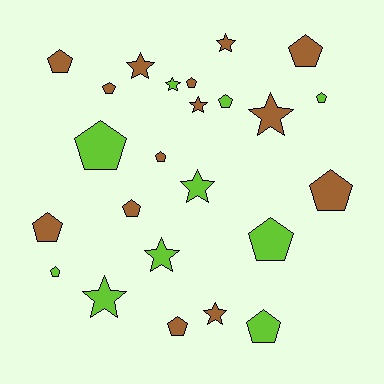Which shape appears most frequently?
Pentagon, with 15 objects.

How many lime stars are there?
There are 4 lime stars.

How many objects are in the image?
There are 24 objects.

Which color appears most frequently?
Brown, with 14 objects.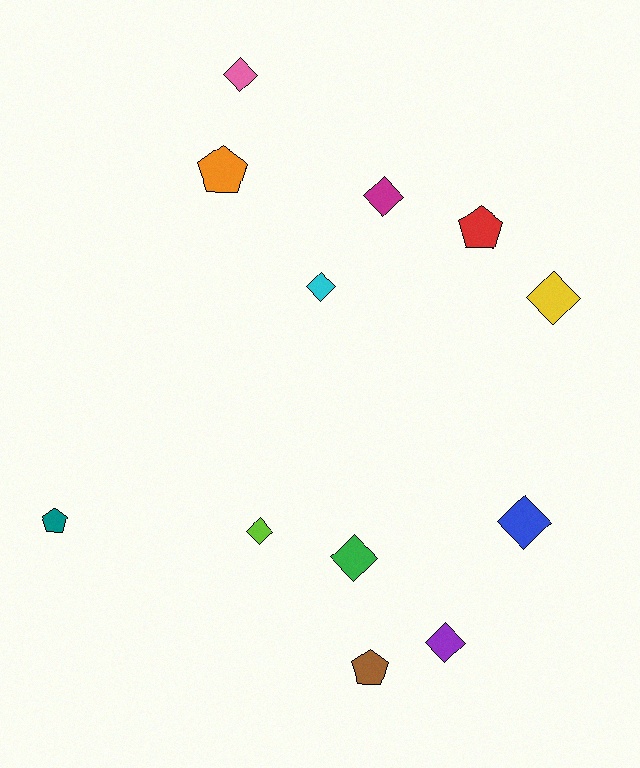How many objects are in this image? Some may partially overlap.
There are 12 objects.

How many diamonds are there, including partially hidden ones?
There are 8 diamonds.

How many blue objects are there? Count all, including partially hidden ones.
There is 1 blue object.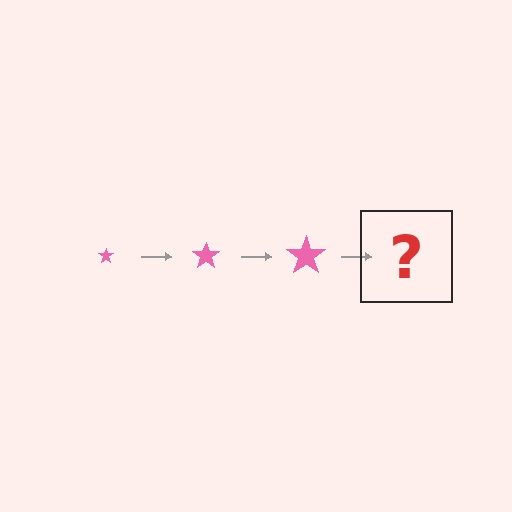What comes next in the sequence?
The next element should be a pink star, larger than the previous one.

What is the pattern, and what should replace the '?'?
The pattern is that the star gets progressively larger each step. The '?' should be a pink star, larger than the previous one.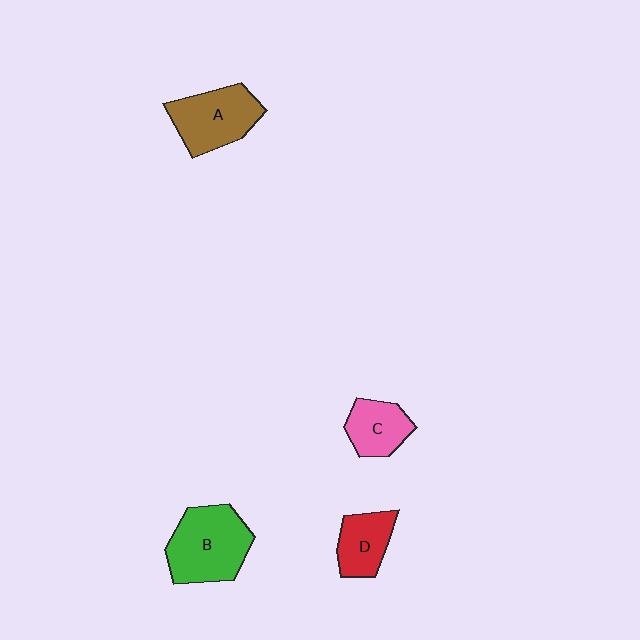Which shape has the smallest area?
Shape C (pink).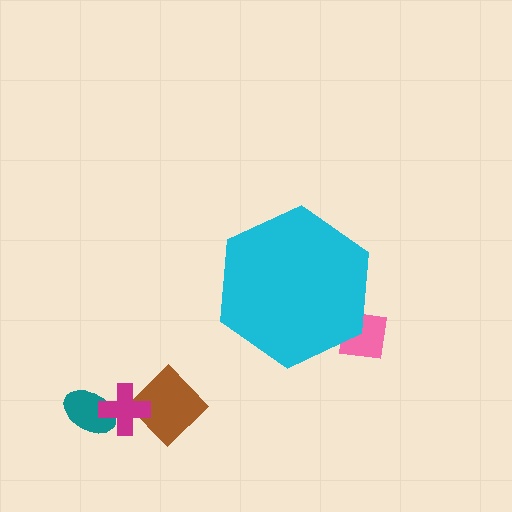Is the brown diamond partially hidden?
No, the brown diamond is fully visible.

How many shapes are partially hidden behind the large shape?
1 shape is partially hidden.